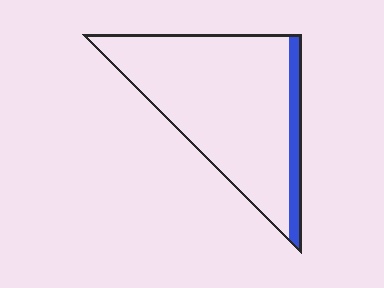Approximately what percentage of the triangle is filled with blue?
Approximately 10%.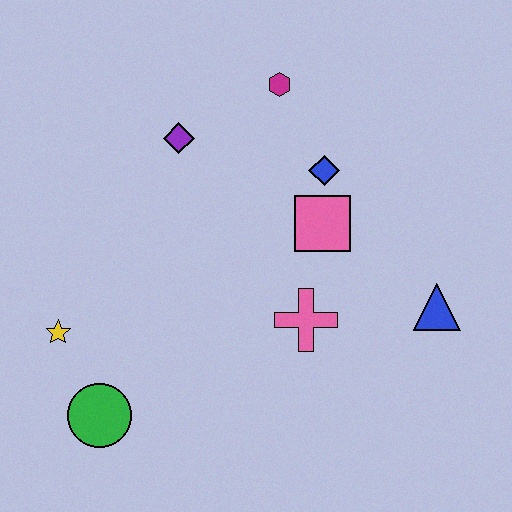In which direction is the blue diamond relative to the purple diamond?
The blue diamond is to the right of the purple diamond.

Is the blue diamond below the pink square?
No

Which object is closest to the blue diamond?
The pink square is closest to the blue diamond.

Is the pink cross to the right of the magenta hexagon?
Yes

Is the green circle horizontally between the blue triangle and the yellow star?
Yes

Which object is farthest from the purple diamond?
The blue triangle is farthest from the purple diamond.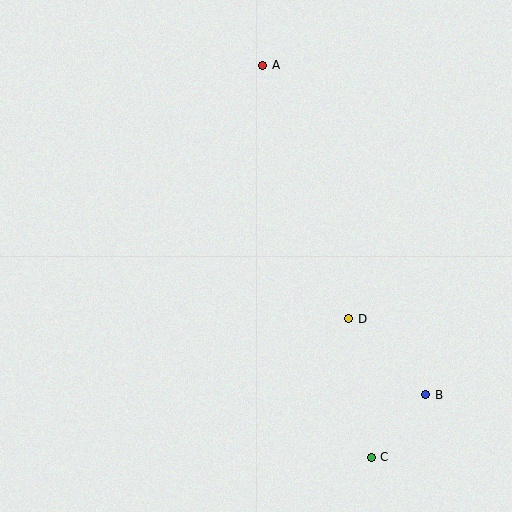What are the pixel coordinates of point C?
Point C is at (371, 457).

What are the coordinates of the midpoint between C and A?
The midpoint between C and A is at (317, 261).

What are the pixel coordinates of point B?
Point B is at (426, 395).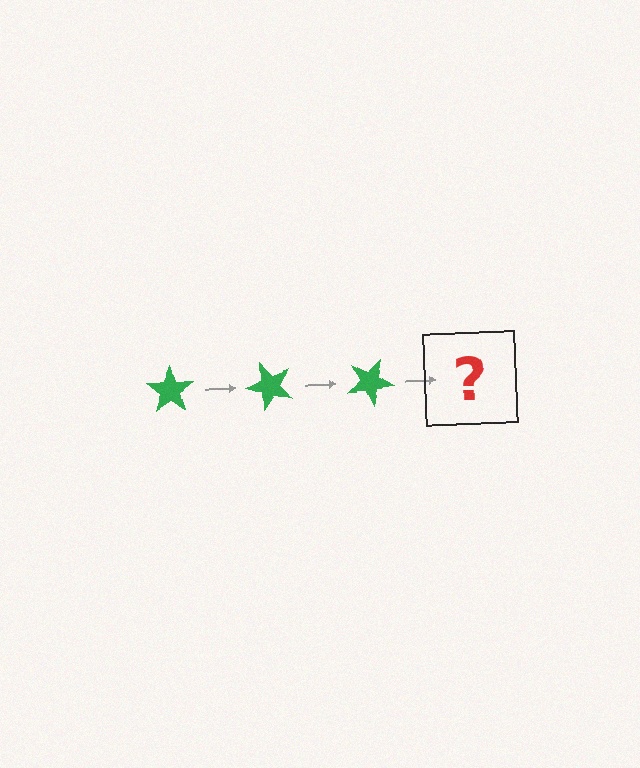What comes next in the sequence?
The next element should be a green star rotated 150 degrees.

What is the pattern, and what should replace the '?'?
The pattern is that the star rotates 50 degrees each step. The '?' should be a green star rotated 150 degrees.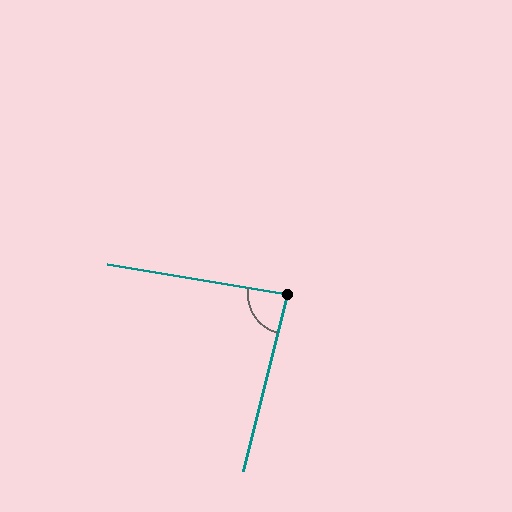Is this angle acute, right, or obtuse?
It is approximately a right angle.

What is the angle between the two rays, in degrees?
Approximately 86 degrees.